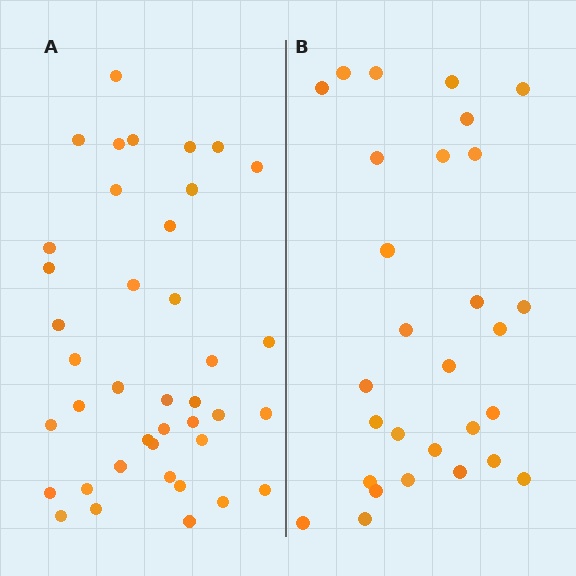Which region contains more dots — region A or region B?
Region A (the left region) has more dots.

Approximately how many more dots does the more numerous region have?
Region A has roughly 12 or so more dots than region B.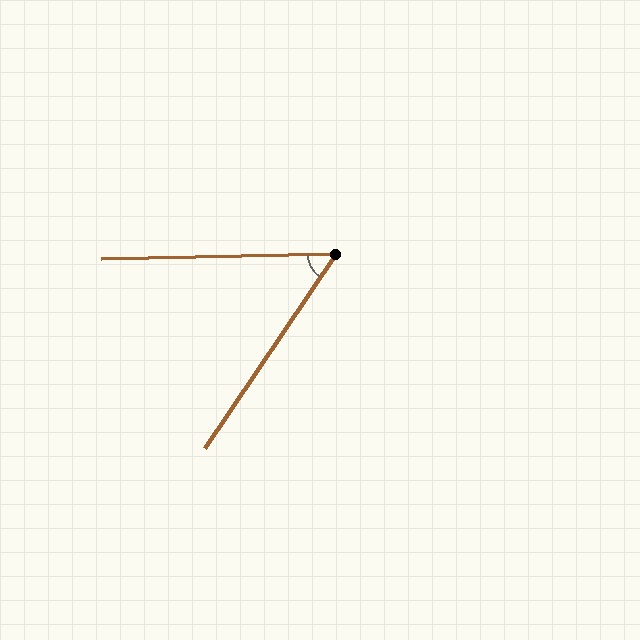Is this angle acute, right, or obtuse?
It is acute.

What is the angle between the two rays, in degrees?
Approximately 55 degrees.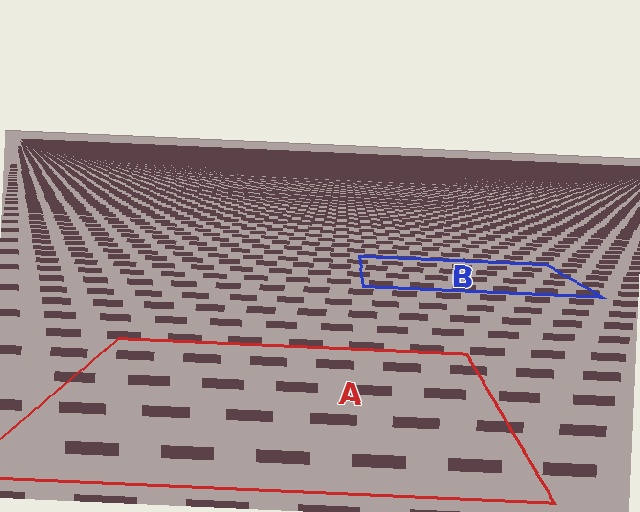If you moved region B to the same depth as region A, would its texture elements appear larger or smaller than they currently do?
They would appear larger. At a closer depth, the same texture elements are projected at a bigger on-screen size.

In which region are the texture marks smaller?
The texture marks are smaller in region B, because it is farther away.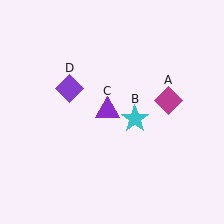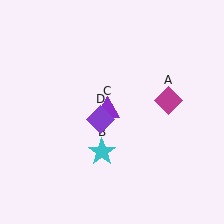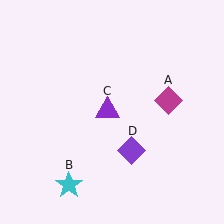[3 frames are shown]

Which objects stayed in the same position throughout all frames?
Magenta diamond (object A) and purple triangle (object C) remained stationary.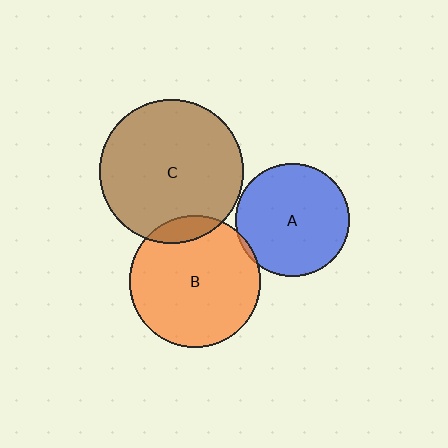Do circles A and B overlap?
Yes.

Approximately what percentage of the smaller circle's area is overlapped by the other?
Approximately 5%.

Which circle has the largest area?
Circle C (brown).